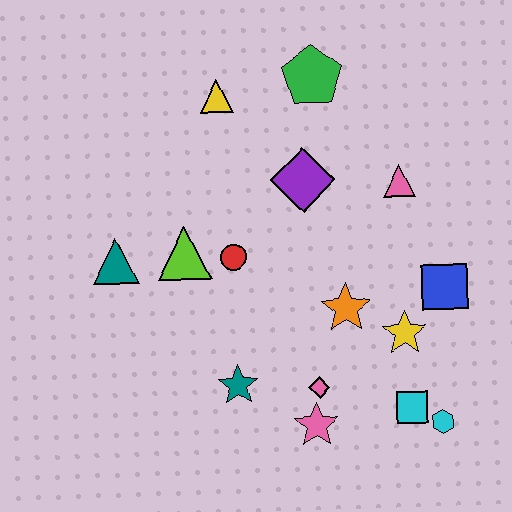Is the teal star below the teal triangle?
Yes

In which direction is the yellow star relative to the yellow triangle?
The yellow star is below the yellow triangle.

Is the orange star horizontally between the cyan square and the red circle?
Yes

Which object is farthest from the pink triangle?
The teal triangle is farthest from the pink triangle.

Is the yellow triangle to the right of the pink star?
No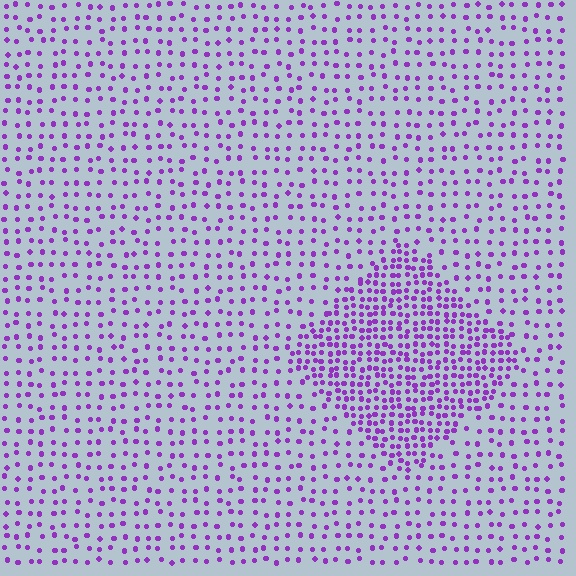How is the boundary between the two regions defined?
The boundary is defined by a change in element density (approximately 2.3x ratio). All elements are the same color, size, and shape.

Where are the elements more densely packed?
The elements are more densely packed inside the diamond boundary.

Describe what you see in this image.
The image contains small purple elements arranged at two different densities. A diamond-shaped region is visible where the elements are more densely packed than the surrounding area.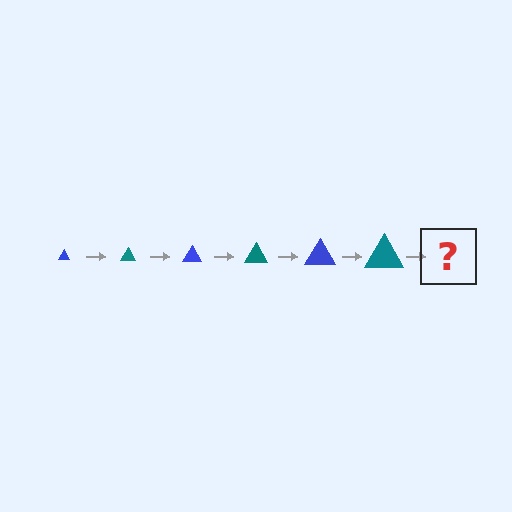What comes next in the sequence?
The next element should be a blue triangle, larger than the previous one.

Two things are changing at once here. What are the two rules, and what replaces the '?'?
The two rules are that the triangle grows larger each step and the color cycles through blue and teal. The '?' should be a blue triangle, larger than the previous one.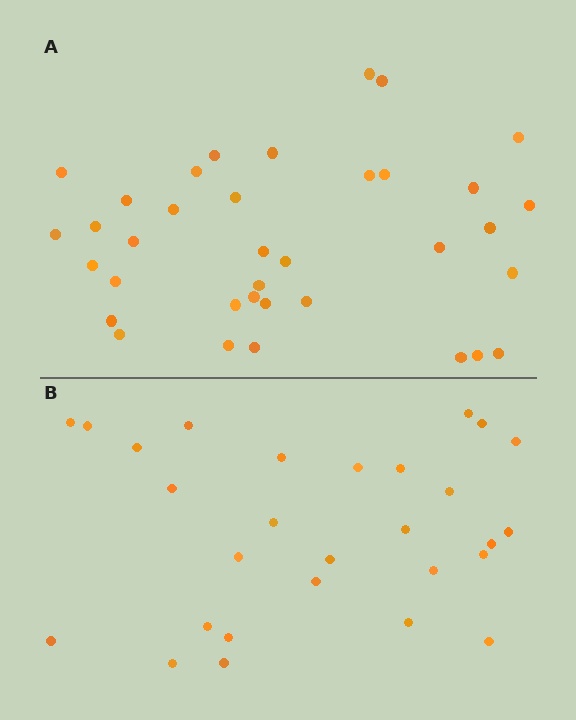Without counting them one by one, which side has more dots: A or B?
Region A (the top region) has more dots.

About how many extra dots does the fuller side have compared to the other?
Region A has roughly 8 or so more dots than region B.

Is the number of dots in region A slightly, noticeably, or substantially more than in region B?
Region A has noticeably more, but not dramatically so. The ratio is roughly 1.3 to 1.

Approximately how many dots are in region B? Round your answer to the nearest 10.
About 30 dots. (The exact count is 28, which rounds to 30.)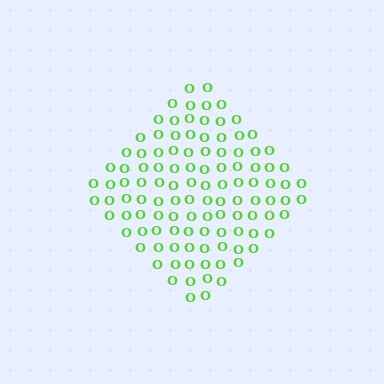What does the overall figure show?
The overall figure shows a diamond.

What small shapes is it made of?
It is made of small letter O's.